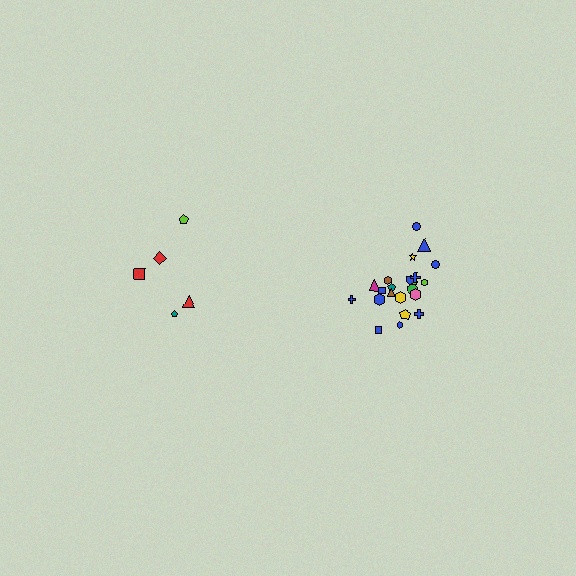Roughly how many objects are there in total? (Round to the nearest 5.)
Roughly 25 objects in total.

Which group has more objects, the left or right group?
The right group.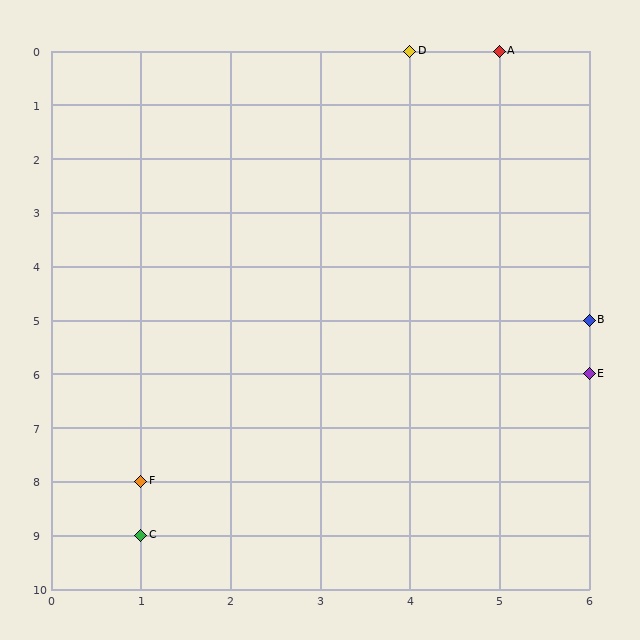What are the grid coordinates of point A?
Point A is at grid coordinates (5, 0).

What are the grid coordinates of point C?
Point C is at grid coordinates (1, 9).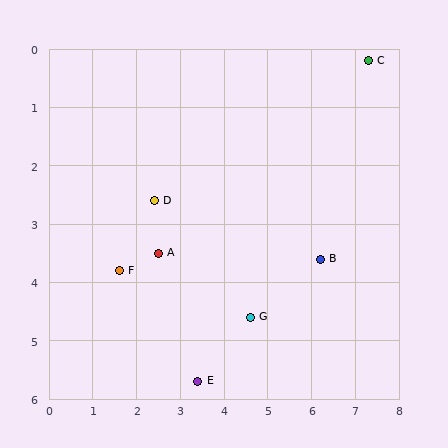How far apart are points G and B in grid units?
Points G and B are about 1.9 grid units apart.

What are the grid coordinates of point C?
Point C is at approximately (7.3, 0.2).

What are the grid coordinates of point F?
Point F is at approximately (1.6, 3.8).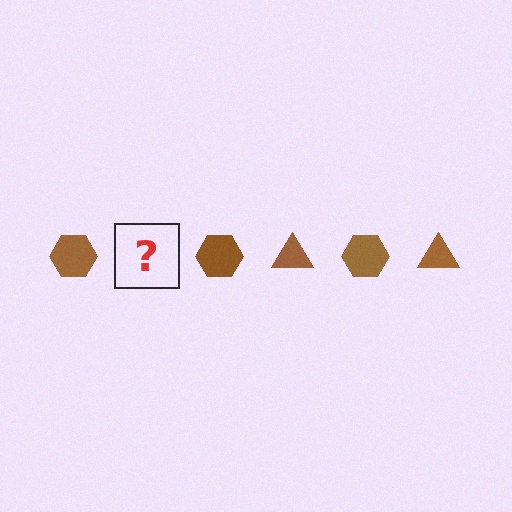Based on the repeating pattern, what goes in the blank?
The blank should be a brown triangle.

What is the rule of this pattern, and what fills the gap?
The rule is that the pattern cycles through hexagon, triangle shapes in brown. The gap should be filled with a brown triangle.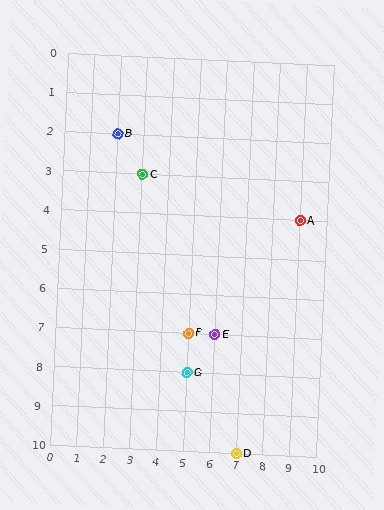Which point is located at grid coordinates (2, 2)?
Point B is at (2, 2).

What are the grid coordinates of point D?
Point D is at grid coordinates (7, 10).